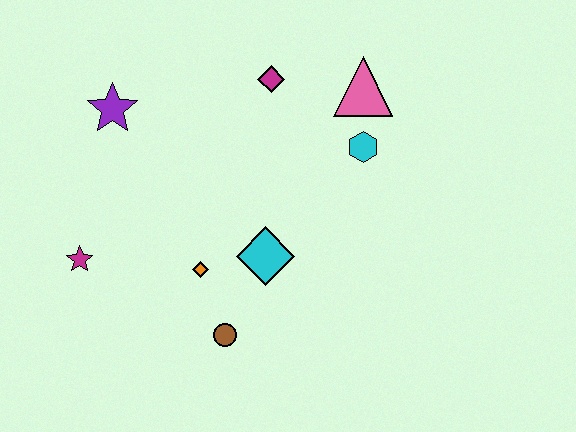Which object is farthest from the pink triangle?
The magenta star is farthest from the pink triangle.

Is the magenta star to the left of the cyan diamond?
Yes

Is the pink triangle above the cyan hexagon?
Yes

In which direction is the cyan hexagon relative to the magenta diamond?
The cyan hexagon is to the right of the magenta diamond.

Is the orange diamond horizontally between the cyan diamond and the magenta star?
Yes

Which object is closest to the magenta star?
The orange diamond is closest to the magenta star.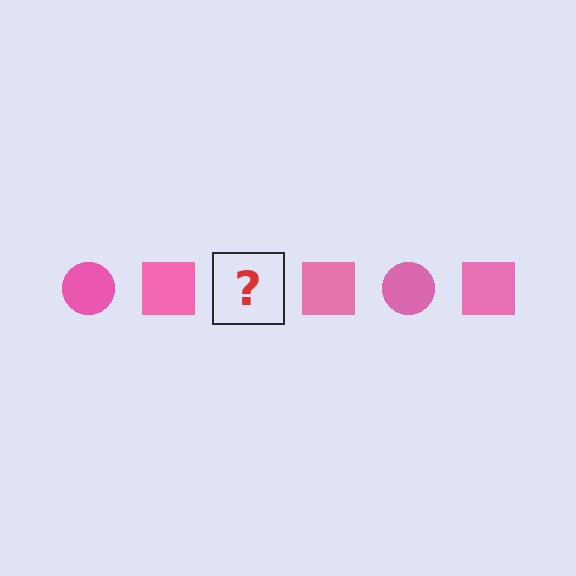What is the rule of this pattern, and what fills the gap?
The rule is that the pattern cycles through circle, square shapes in pink. The gap should be filled with a pink circle.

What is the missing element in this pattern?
The missing element is a pink circle.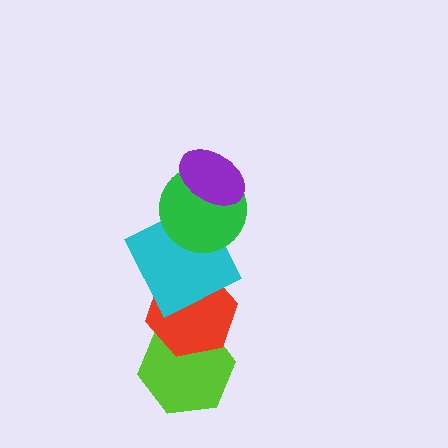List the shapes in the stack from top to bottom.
From top to bottom: the purple ellipse, the green circle, the cyan square, the red hexagon, the lime hexagon.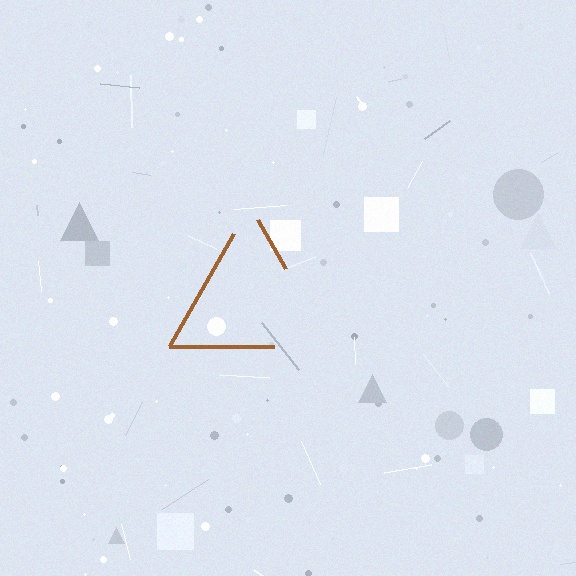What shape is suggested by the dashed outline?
The dashed outline suggests a triangle.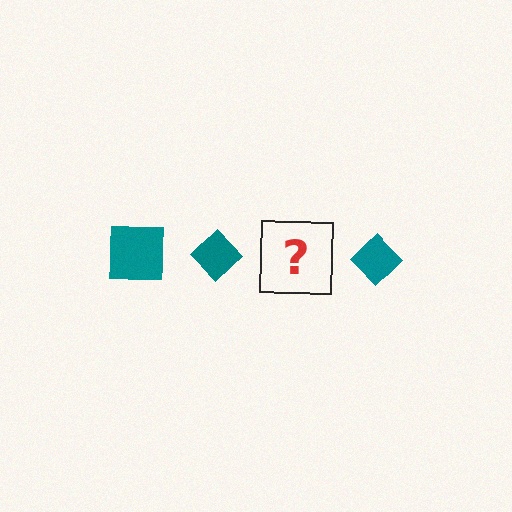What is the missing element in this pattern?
The missing element is a teal square.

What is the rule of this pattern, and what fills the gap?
The rule is that the pattern cycles through square, diamond shapes in teal. The gap should be filled with a teal square.